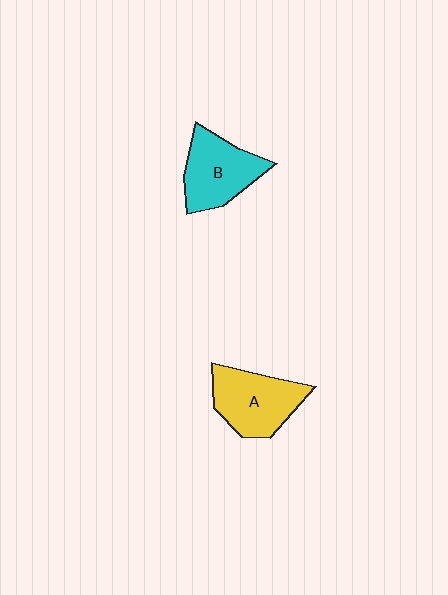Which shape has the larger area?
Shape A (yellow).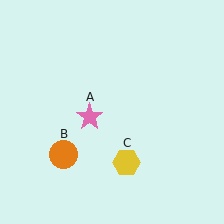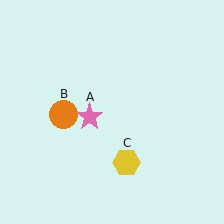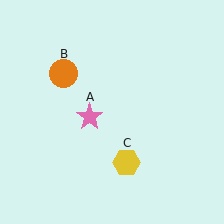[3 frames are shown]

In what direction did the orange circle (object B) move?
The orange circle (object B) moved up.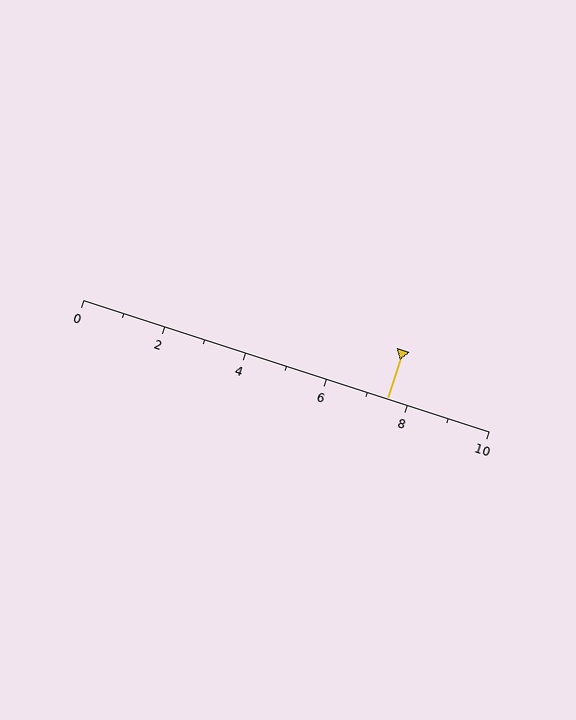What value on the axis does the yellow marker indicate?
The marker indicates approximately 7.5.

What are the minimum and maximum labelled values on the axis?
The axis runs from 0 to 10.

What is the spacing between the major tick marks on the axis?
The major ticks are spaced 2 apart.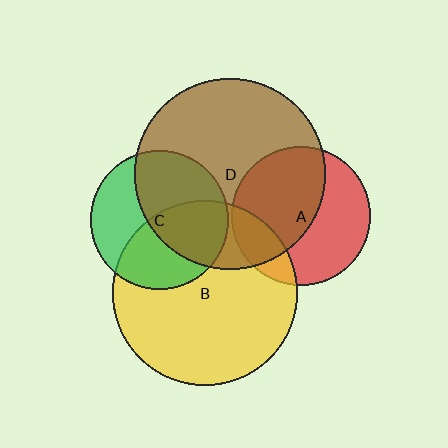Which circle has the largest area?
Circle D (brown).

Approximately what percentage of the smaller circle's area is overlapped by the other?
Approximately 20%.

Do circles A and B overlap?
Yes.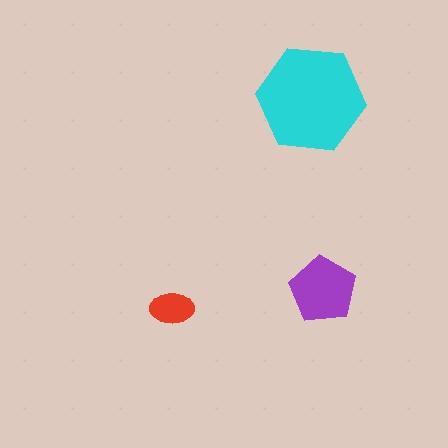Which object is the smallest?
The red ellipse.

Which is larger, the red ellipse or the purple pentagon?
The purple pentagon.